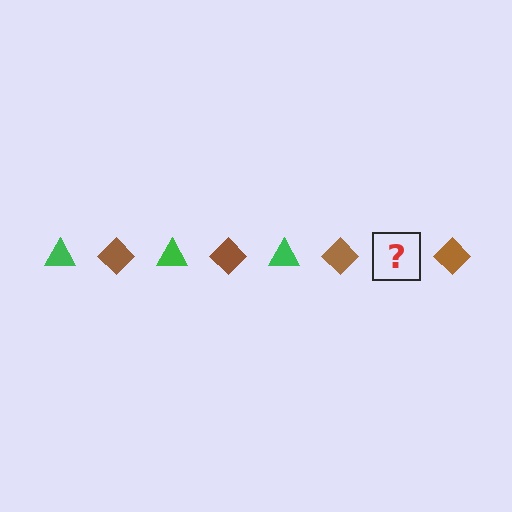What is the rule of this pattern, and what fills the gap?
The rule is that the pattern alternates between green triangle and brown diamond. The gap should be filled with a green triangle.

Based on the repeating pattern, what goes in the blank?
The blank should be a green triangle.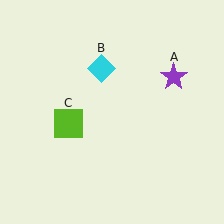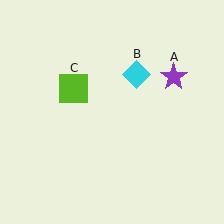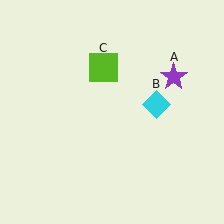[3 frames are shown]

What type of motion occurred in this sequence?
The cyan diamond (object B), lime square (object C) rotated clockwise around the center of the scene.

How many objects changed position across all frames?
2 objects changed position: cyan diamond (object B), lime square (object C).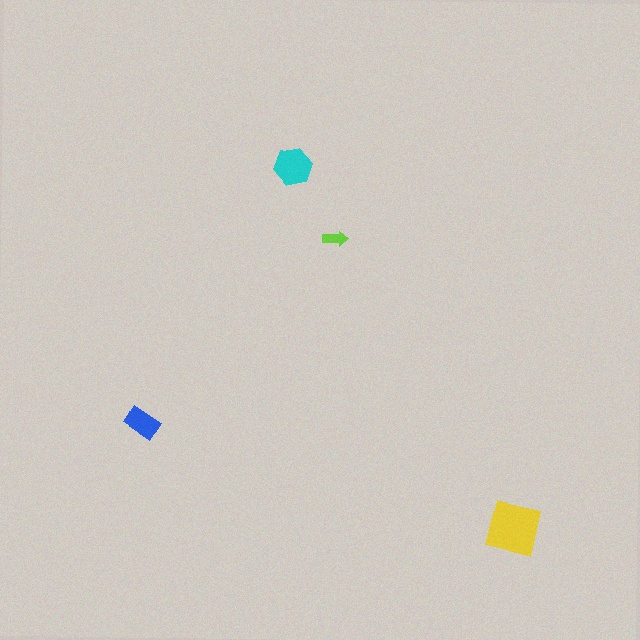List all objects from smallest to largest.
The lime arrow, the blue rectangle, the cyan hexagon, the yellow square.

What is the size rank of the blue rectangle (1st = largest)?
3rd.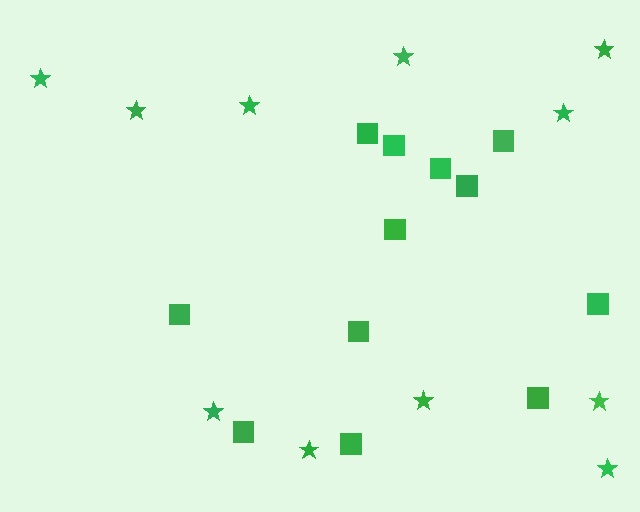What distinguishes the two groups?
There are 2 groups: one group of squares (12) and one group of stars (11).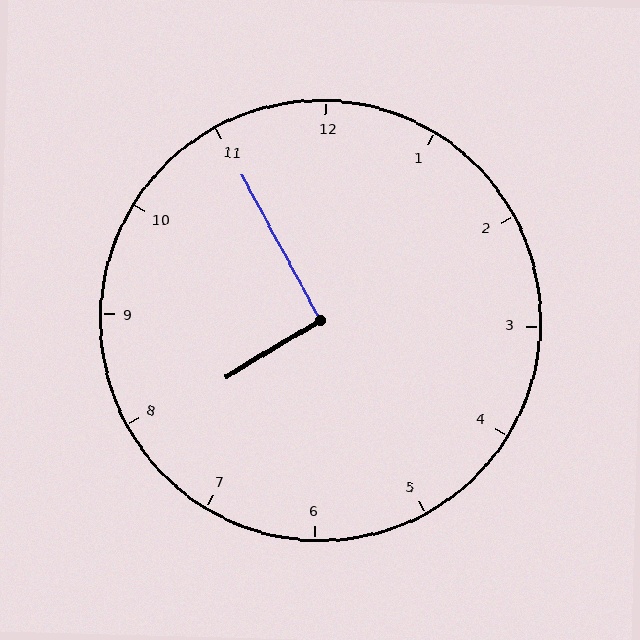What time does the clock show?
7:55.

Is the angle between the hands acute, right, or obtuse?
It is right.